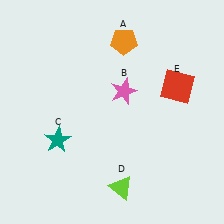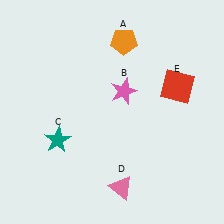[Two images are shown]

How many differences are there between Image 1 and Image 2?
There is 1 difference between the two images.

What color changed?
The triangle (D) changed from lime in Image 1 to pink in Image 2.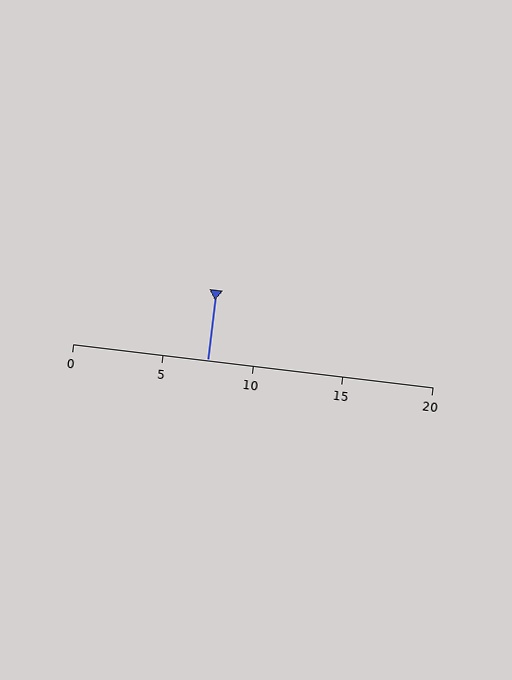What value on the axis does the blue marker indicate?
The marker indicates approximately 7.5.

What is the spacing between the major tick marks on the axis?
The major ticks are spaced 5 apart.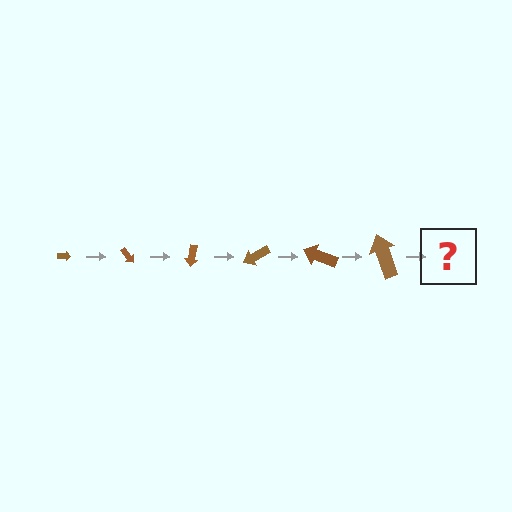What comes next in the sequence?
The next element should be an arrow, larger than the previous one and rotated 300 degrees from the start.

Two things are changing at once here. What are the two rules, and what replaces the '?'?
The two rules are that the arrow grows larger each step and it rotates 50 degrees each step. The '?' should be an arrow, larger than the previous one and rotated 300 degrees from the start.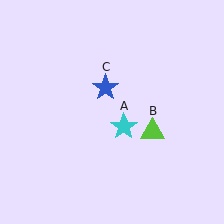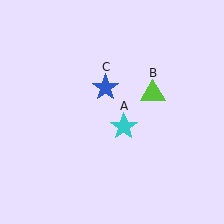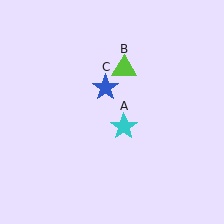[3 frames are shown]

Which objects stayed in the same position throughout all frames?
Cyan star (object A) and blue star (object C) remained stationary.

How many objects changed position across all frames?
1 object changed position: lime triangle (object B).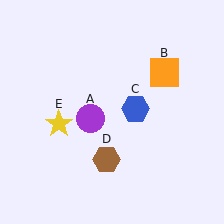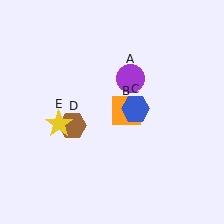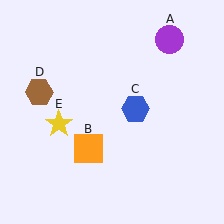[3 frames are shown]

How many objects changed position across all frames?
3 objects changed position: purple circle (object A), orange square (object B), brown hexagon (object D).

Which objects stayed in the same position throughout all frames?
Blue hexagon (object C) and yellow star (object E) remained stationary.